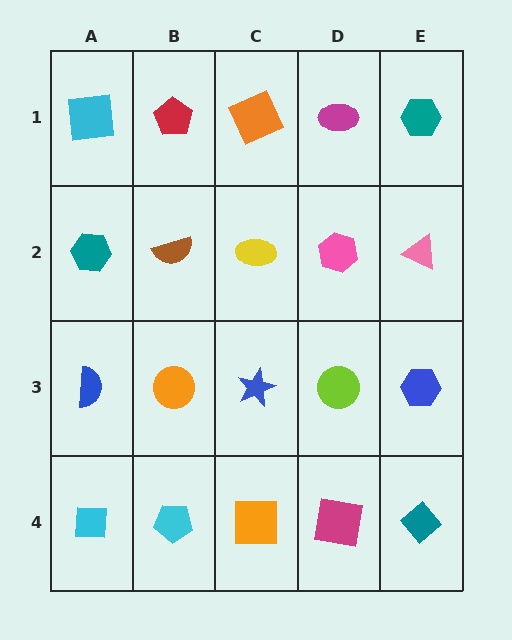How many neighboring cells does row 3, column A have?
3.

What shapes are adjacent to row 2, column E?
A teal hexagon (row 1, column E), a blue hexagon (row 3, column E), a pink hexagon (row 2, column D).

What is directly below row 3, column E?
A teal diamond.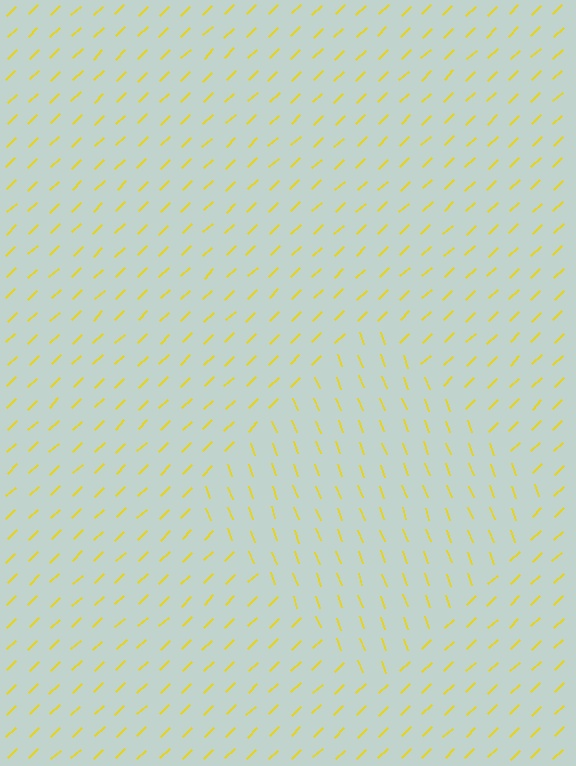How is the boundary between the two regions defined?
The boundary is defined purely by a change in line orientation (approximately 66 degrees difference). All lines are the same color and thickness.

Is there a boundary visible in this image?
Yes, there is a texture boundary formed by a change in line orientation.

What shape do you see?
I see a diamond.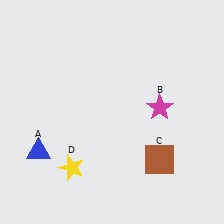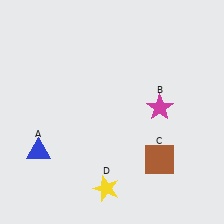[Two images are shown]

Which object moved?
The yellow star (D) moved right.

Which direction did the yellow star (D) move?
The yellow star (D) moved right.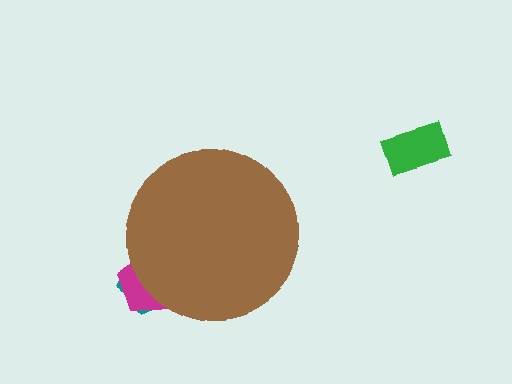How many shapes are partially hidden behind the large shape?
2 shapes are partially hidden.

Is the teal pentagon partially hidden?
Yes, the teal pentagon is partially hidden behind the brown circle.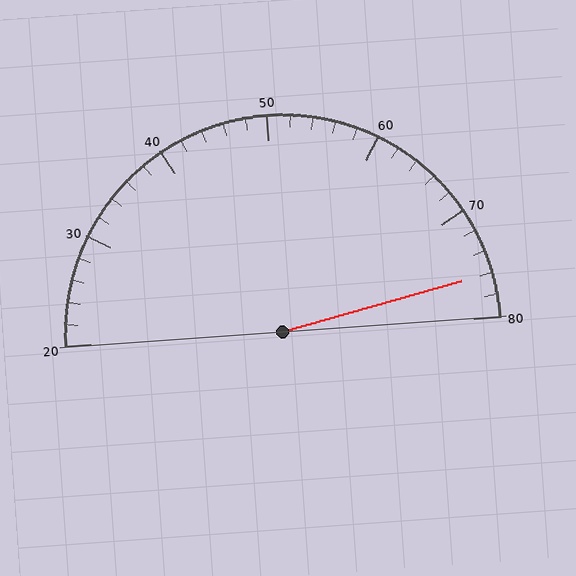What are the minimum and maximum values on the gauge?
The gauge ranges from 20 to 80.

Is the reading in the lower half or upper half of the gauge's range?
The reading is in the upper half of the range (20 to 80).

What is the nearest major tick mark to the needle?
The nearest major tick mark is 80.